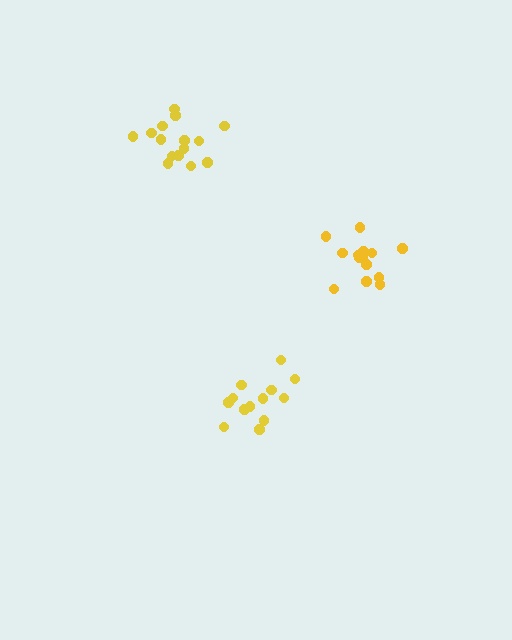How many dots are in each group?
Group 1: 14 dots, Group 2: 15 dots, Group 3: 13 dots (42 total).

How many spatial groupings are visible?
There are 3 spatial groupings.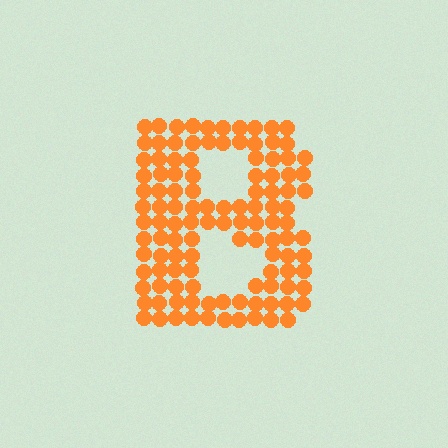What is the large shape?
The large shape is the letter B.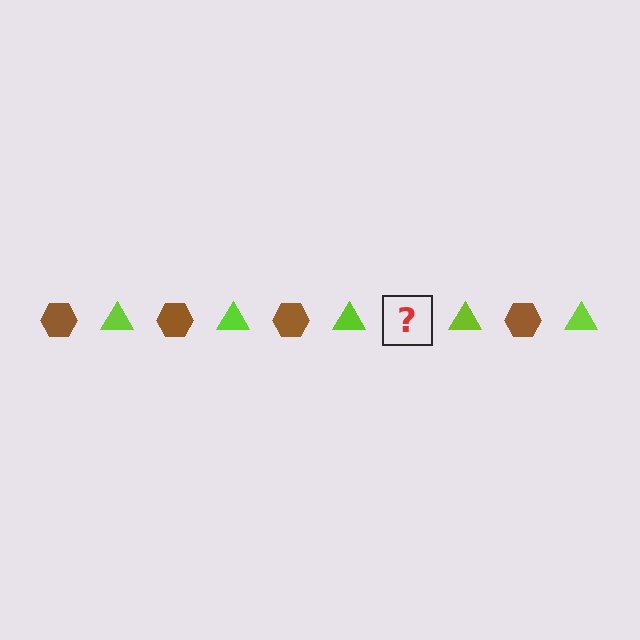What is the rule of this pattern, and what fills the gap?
The rule is that the pattern alternates between brown hexagon and lime triangle. The gap should be filled with a brown hexagon.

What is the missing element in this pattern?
The missing element is a brown hexagon.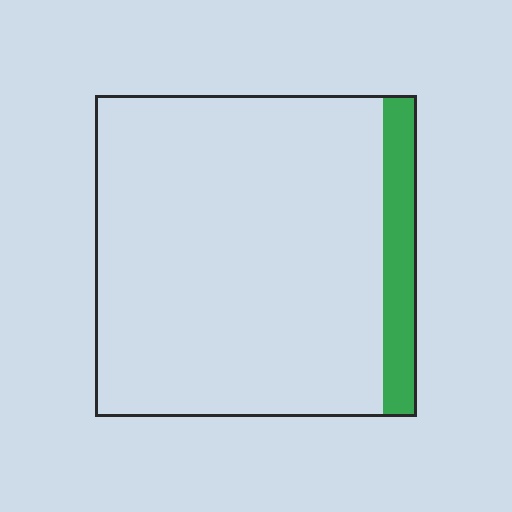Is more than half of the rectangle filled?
No.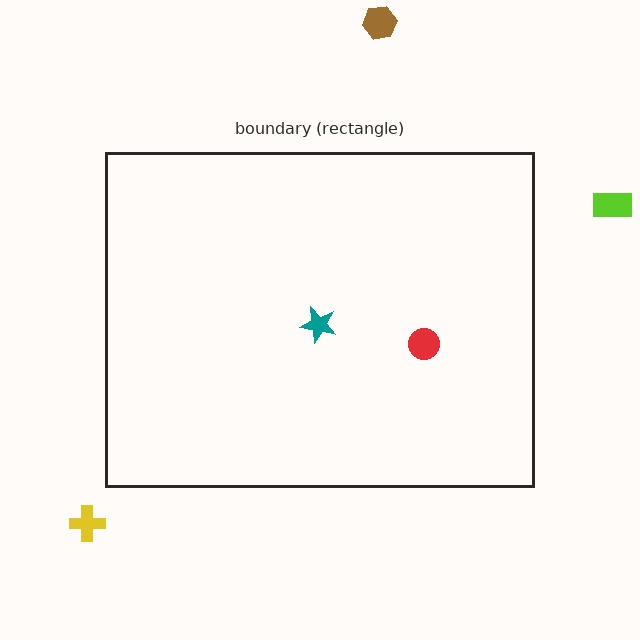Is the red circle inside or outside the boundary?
Inside.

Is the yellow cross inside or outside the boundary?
Outside.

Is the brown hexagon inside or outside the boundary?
Outside.